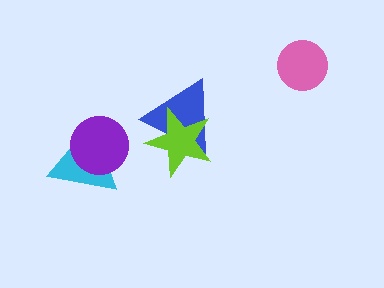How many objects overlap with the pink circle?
0 objects overlap with the pink circle.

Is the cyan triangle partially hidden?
Yes, it is partially covered by another shape.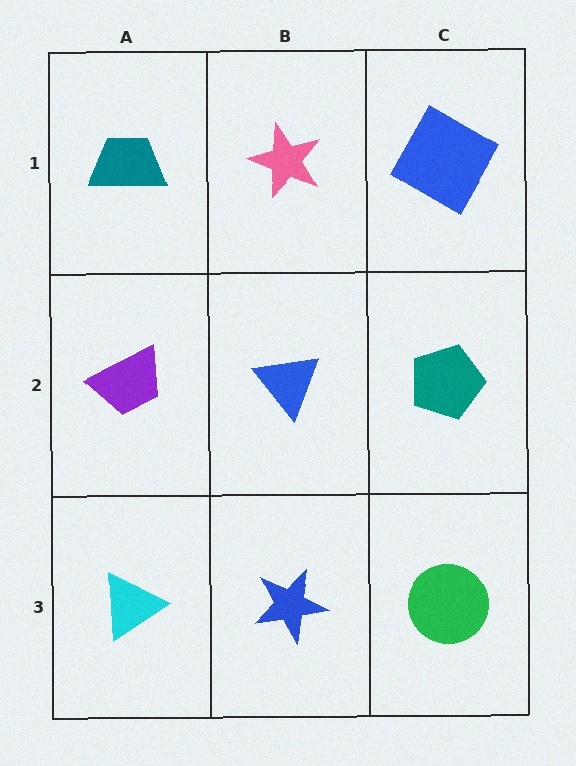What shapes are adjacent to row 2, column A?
A teal trapezoid (row 1, column A), a cyan triangle (row 3, column A), a blue triangle (row 2, column B).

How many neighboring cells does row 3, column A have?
2.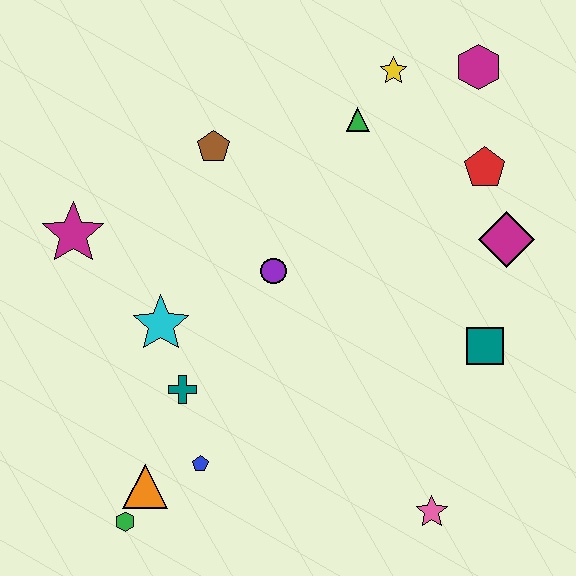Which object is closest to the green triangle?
The yellow star is closest to the green triangle.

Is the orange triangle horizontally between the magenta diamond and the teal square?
No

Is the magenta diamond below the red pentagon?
Yes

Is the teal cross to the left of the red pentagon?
Yes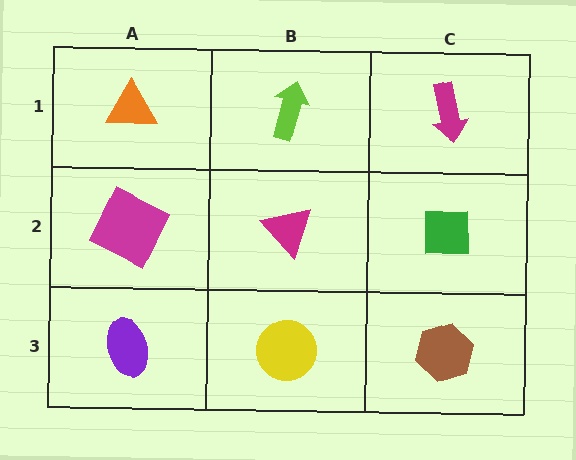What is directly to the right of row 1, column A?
A lime arrow.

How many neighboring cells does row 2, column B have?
4.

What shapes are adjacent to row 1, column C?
A green square (row 2, column C), a lime arrow (row 1, column B).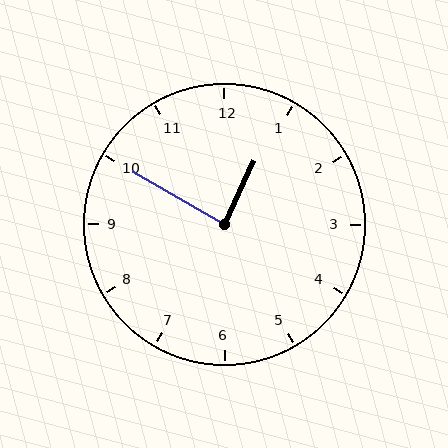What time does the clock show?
12:50.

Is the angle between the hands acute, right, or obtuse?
It is right.